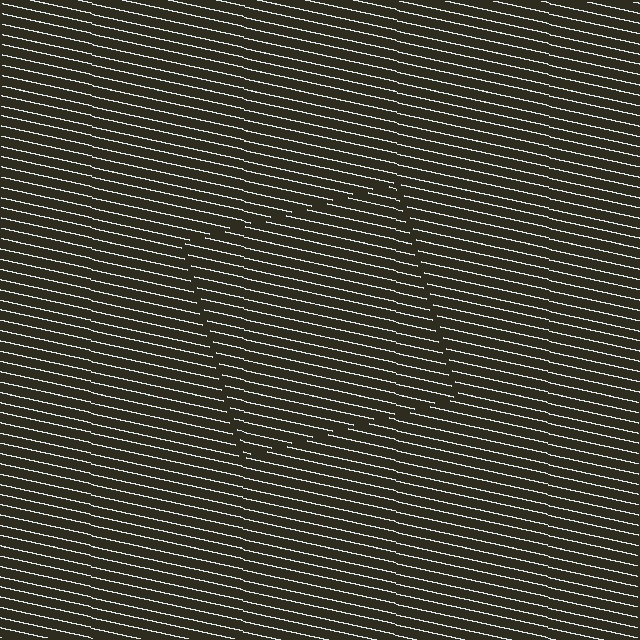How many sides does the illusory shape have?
4 sides — the line-ends trace a square.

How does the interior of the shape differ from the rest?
The interior of the shape contains the same grating, shifted by half a period — the contour is defined by the phase discontinuity where line-ends from the inner and outer gratings abut.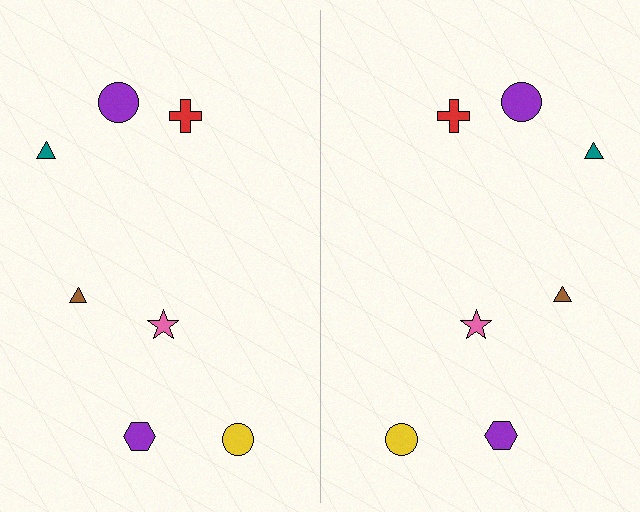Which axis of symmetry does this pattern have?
The pattern has a vertical axis of symmetry running through the center of the image.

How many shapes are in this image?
There are 14 shapes in this image.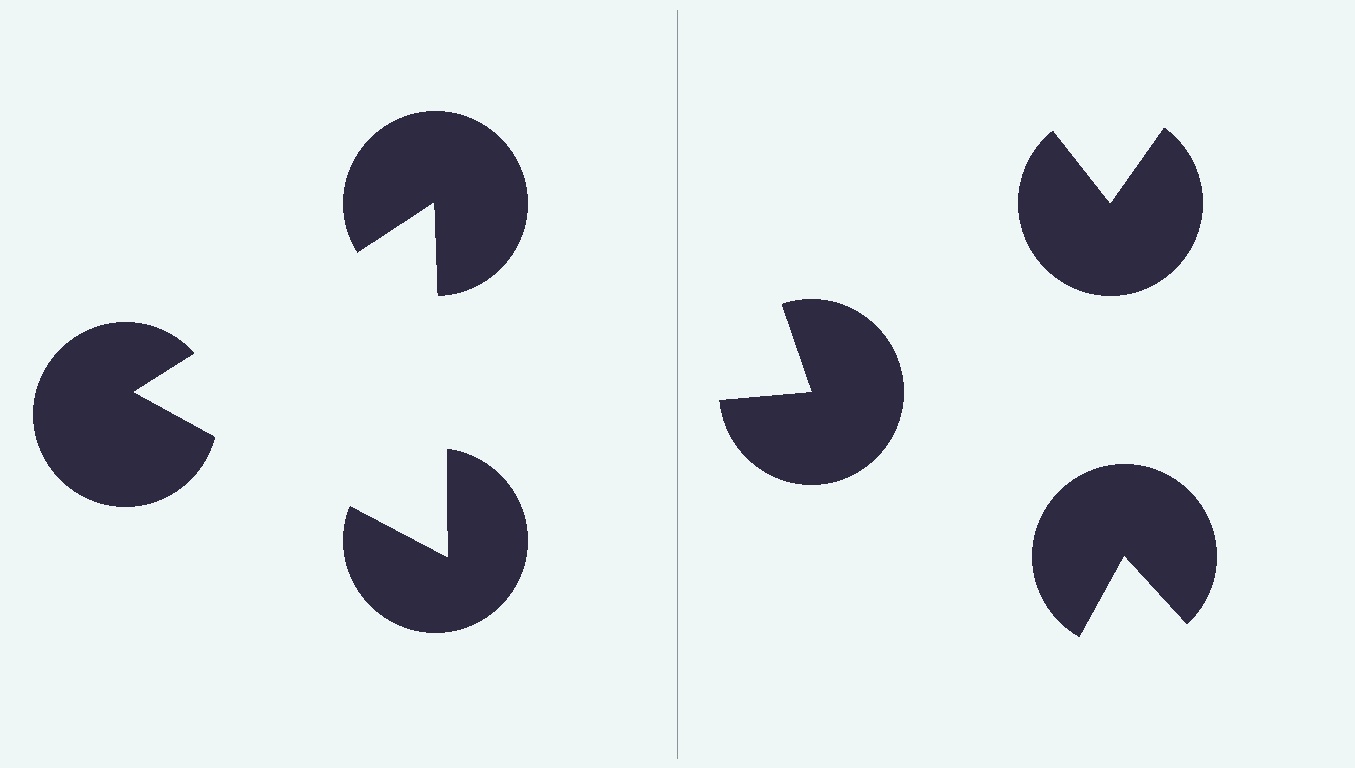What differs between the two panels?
The pac-man discs are positioned identically on both sides; only the wedge orientations differ. On the left they align to a triangle; on the right they are misaligned.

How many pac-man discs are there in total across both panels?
6 — 3 on each side.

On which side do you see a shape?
An illusory triangle appears on the left side. On the right side the wedge cuts are rotated, so no coherent shape forms.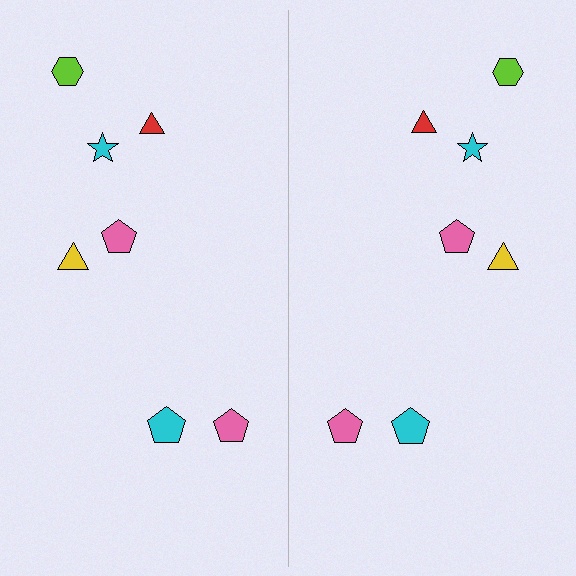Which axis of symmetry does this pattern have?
The pattern has a vertical axis of symmetry running through the center of the image.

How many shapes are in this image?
There are 14 shapes in this image.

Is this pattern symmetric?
Yes, this pattern has bilateral (reflection) symmetry.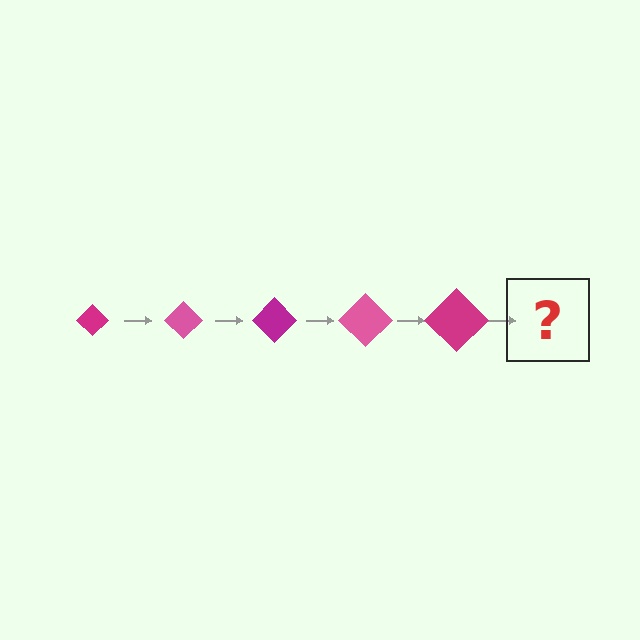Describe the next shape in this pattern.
It should be a pink diamond, larger than the previous one.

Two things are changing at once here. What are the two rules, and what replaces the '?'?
The two rules are that the diamond grows larger each step and the color cycles through magenta and pink. The '?' should be a pink diamond, larger than the previous one.